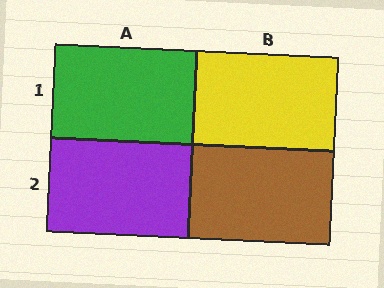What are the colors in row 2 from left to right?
Purple, brown.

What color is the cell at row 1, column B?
Yellow.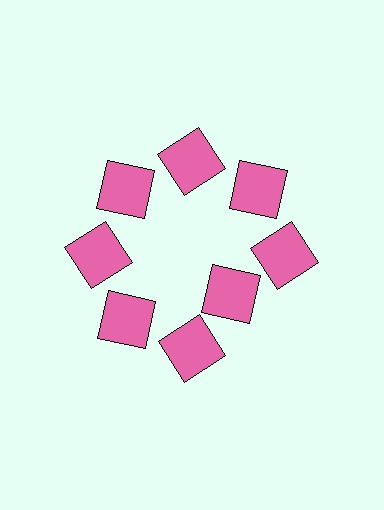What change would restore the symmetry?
The symmetry would be restored by moving it outward, back onto the ring so that all 8 squares sit at equal angles and equal distance from the center.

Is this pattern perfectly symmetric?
No. The 8 pink squares are arranged in a ring, but one element near the 4 o'clock position is pulled inward toward the center, breaking the 8-fold rotational symmetry.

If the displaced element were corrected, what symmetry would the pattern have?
It would have 8-fold rotational symmetry — the pattern would map onto itself every 45 degrees.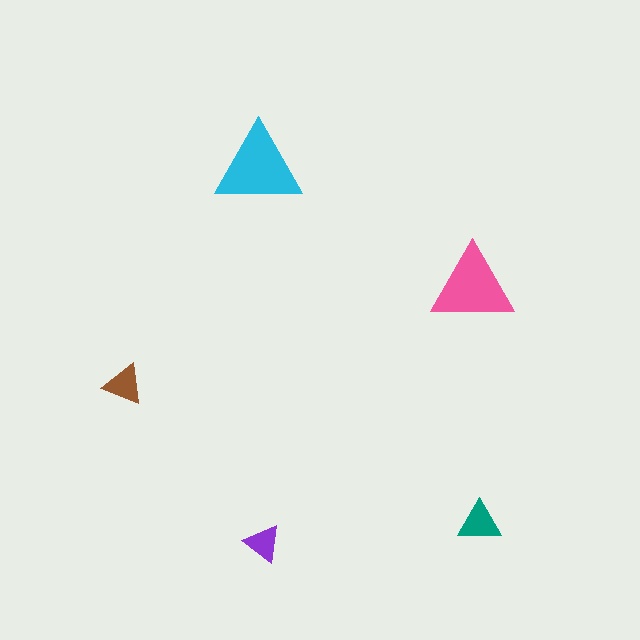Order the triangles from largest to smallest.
the cyan one, the pink one, the teal one, the brown one, the purple one.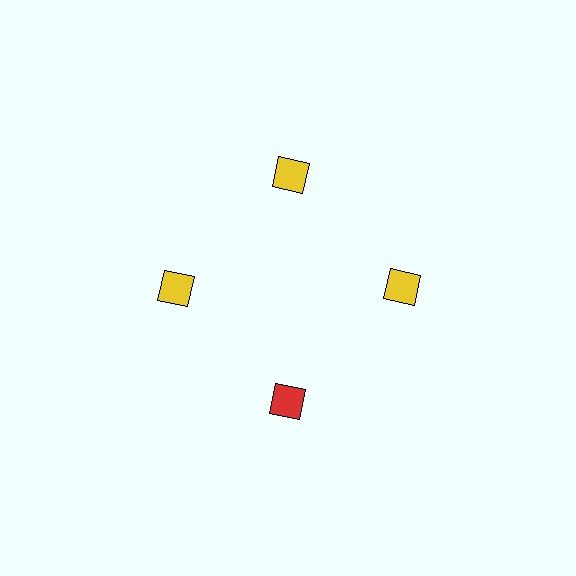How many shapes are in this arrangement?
There are 4 shapes arranged in a ring pattern.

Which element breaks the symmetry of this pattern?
The red diamond at roughly the 6 o'clock position breaks the symmetry. All other shapes are yellow diamonds.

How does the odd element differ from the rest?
It has a different color: red instead of yellow.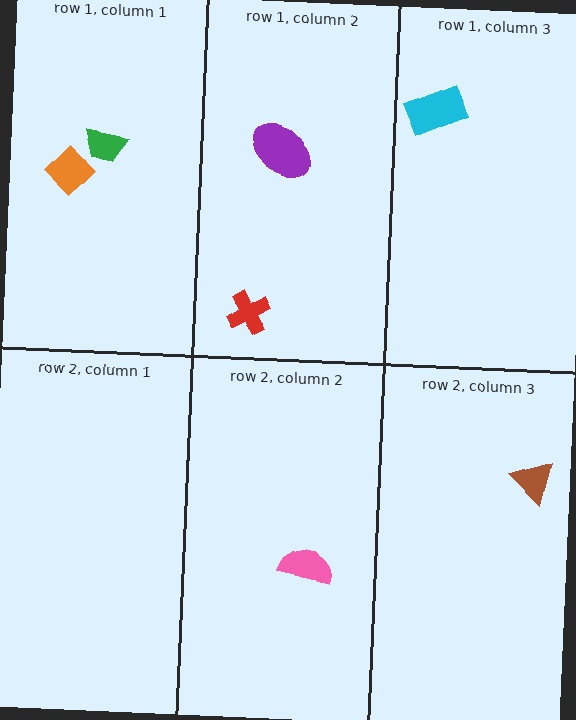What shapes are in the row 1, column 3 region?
The cyan rectangle.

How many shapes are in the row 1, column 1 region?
2.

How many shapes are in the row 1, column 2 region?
2.